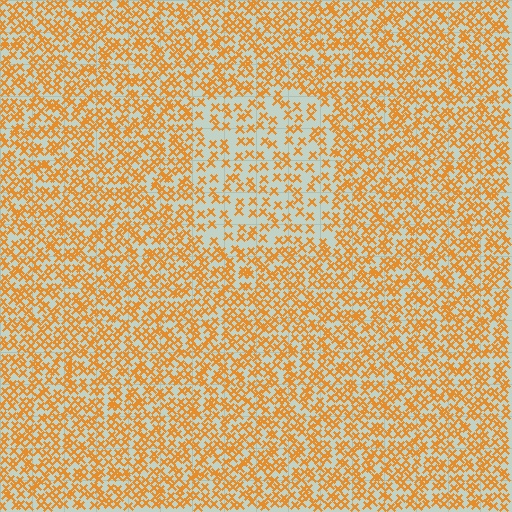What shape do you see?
I see a rectangle.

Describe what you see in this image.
The image contains small orange elements arranged at two different densities. A rectangle-shaped region is visible where the elements are less densely packed than the surrounding area.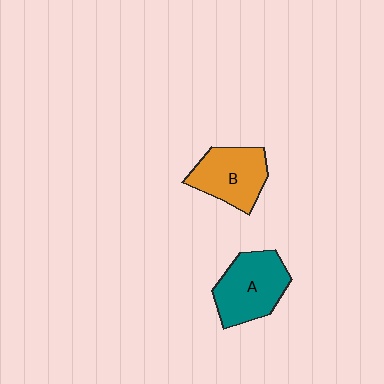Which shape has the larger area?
Shape A (teal).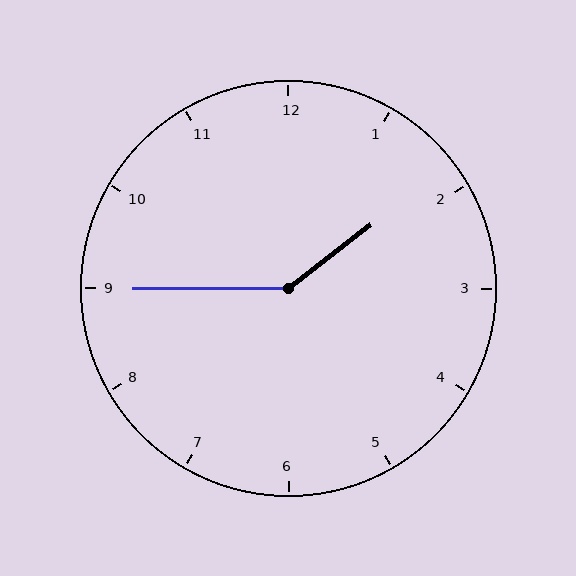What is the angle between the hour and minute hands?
Approximately 142 degrees.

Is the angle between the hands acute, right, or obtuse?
It is obtuse.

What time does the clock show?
1:45.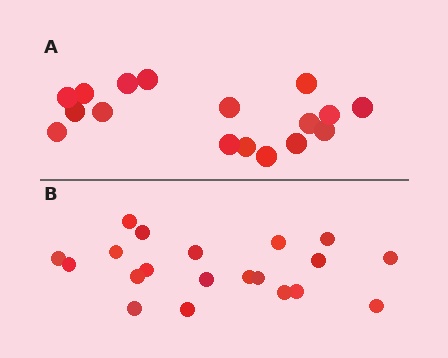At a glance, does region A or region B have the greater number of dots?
Region B (the bottom region) has more dots.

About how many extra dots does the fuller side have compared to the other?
Region B has just a few more — roughly 2 or 3 more dots than region A.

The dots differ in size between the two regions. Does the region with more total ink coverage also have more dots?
No. Region A has more total ink coverage because its dots are larger, but region B actually contains more individual dots. Total area can be misleading — the number of items is what matters here.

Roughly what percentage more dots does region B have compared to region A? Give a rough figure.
About 20% more.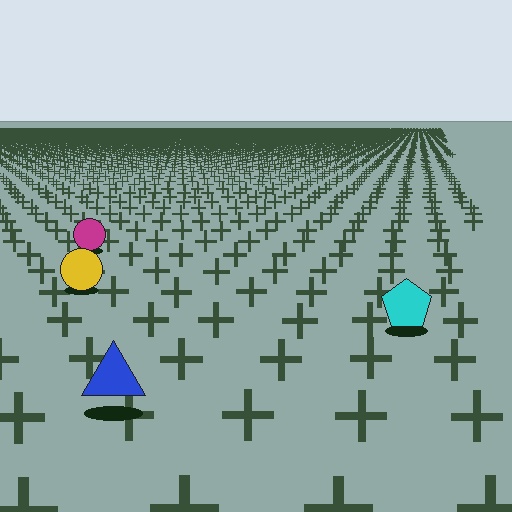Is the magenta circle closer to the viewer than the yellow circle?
No. The yellow circle is closer — you can tell from the texture gradient: the ground texture is coarser near it.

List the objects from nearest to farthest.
From nearest to farthest: the blue triangle, the cyan pentagon, the yellow circle, the magenta circle.